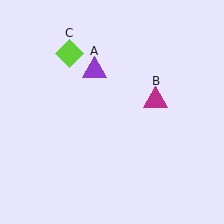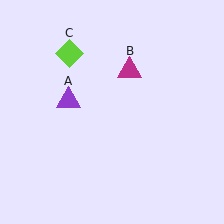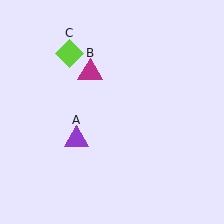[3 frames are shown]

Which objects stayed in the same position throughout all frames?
Lime diamond (object C) remained stationary.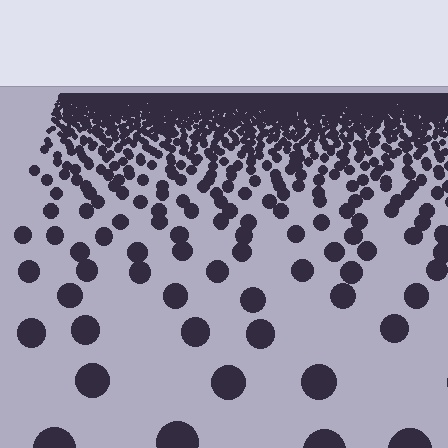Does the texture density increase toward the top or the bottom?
Density increases toward the top.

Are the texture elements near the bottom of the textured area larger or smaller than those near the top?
Larger. Near the bottom, elements are closer to the viewer and appear at a bigger on-screen size.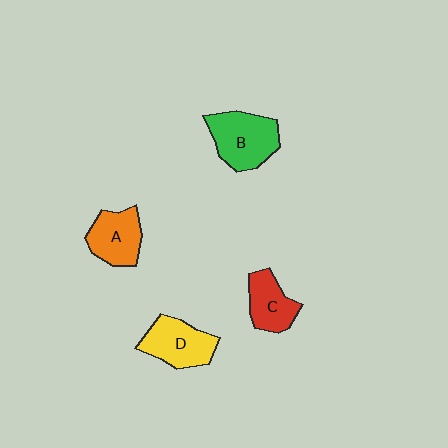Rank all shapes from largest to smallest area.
From largest to smallest: B (green), D (yellow), A (orange), C (red).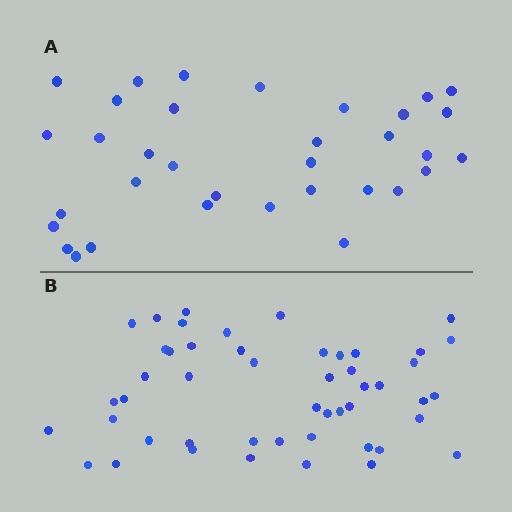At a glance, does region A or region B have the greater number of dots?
Region B (the bottom region) has more dots.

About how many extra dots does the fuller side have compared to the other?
Region B has approximately 15 more dots than region A.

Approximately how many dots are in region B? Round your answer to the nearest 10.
About 50 dots. (The exact count is 49, which rounds to 50.)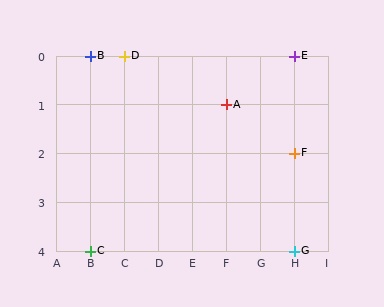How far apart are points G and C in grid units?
Points G and C are 6 columns apart.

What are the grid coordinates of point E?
Point E is at grid coordinates (H, 0).